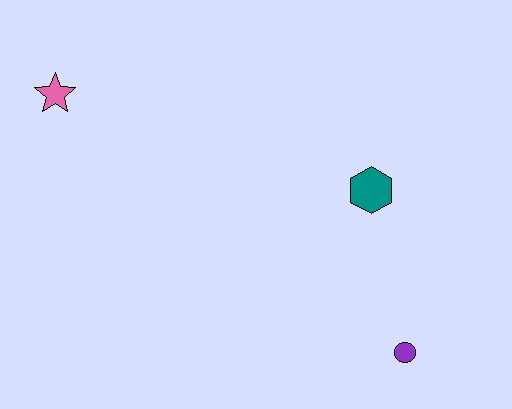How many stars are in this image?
There is 1 star.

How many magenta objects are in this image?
There are no magenta objects.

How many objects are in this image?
There are 3 objects.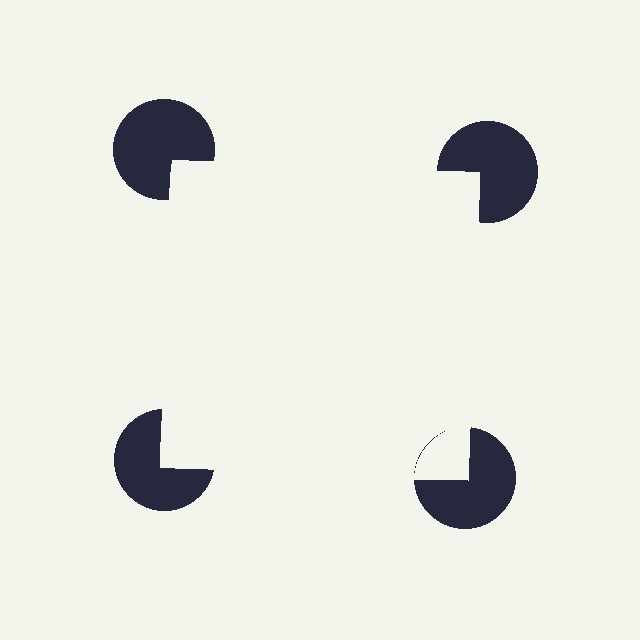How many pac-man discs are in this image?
There are 4 — one at each vertex of the illusory square.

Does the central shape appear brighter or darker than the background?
It typically appears slightly brighter than the background, even though no actual brightness change is drawn.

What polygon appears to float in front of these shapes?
An illusory square — its edges are inferred from the aligned wedge cuts in the pac-man discs, not physically drawn.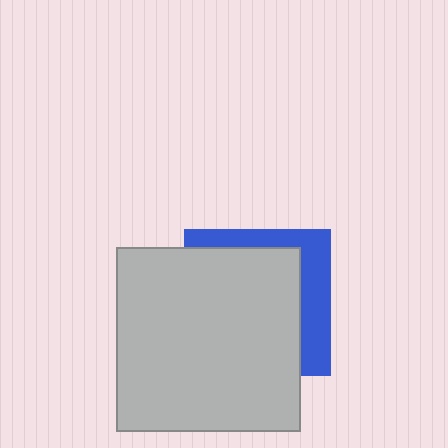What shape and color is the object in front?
The object in front is a light gray square.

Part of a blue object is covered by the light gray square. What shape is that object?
It is a square.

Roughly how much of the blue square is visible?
A small part of it is visible (roughly 30%).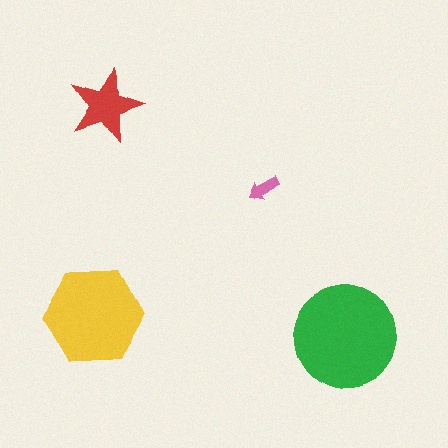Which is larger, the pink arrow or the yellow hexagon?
The yellow hexagon.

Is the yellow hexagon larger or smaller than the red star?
Larger.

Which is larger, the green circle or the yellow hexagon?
The green circle.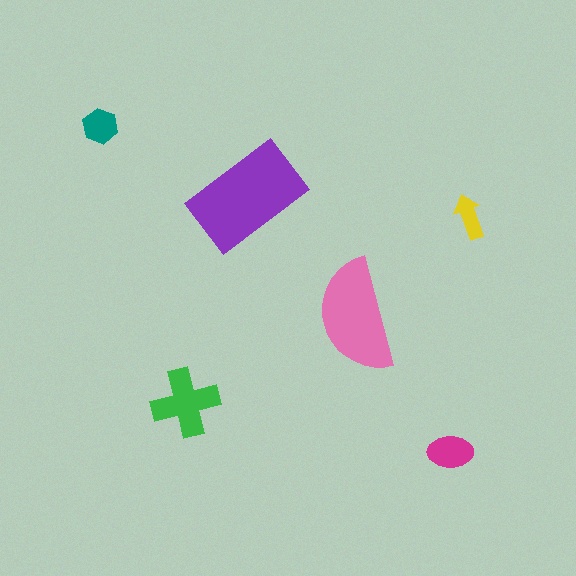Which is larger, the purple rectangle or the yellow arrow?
The purple rectangle.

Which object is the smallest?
The yellow arrow.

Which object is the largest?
The purple rectangle.